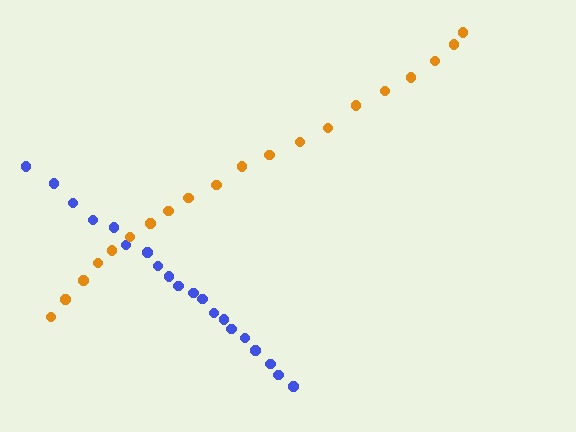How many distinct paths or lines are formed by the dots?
There are 2 distinct paths.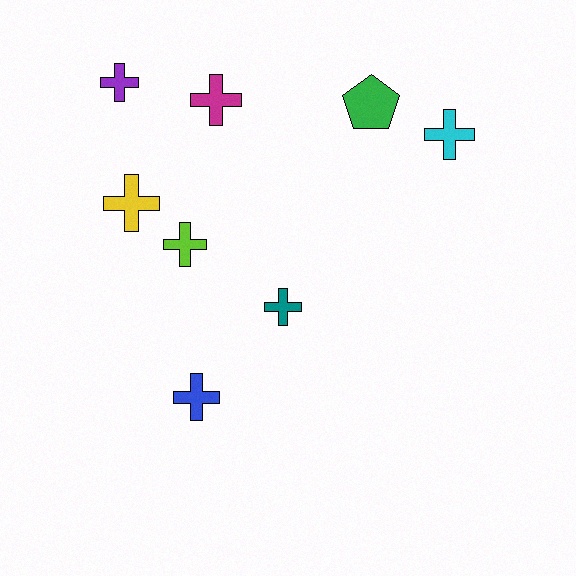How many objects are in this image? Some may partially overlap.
There are 8 objects.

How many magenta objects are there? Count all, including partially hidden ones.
There is 1 magenta object.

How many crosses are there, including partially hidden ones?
There are 7 crosses.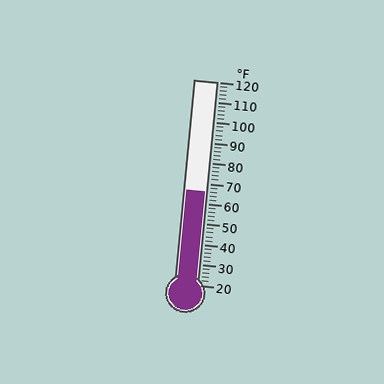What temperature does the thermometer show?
The thermometer shows approximately 66°F.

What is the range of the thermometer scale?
The thermometer scale ranges from 20°F to 120°F.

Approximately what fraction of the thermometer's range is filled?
The thermometer is filled to approximately 45% of its range.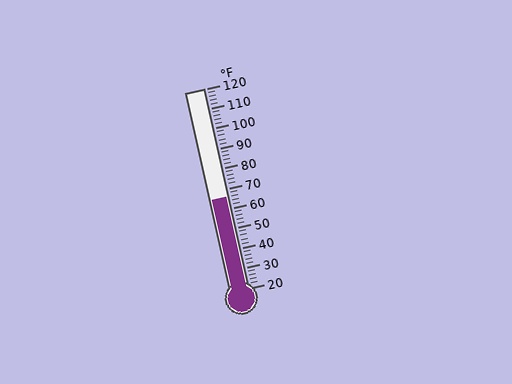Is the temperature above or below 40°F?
The temperature is above 40°F.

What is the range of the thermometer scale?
The thermometer scale ranges from 20°F to 120°F.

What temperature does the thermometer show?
The thermometer shows approximately 66°F.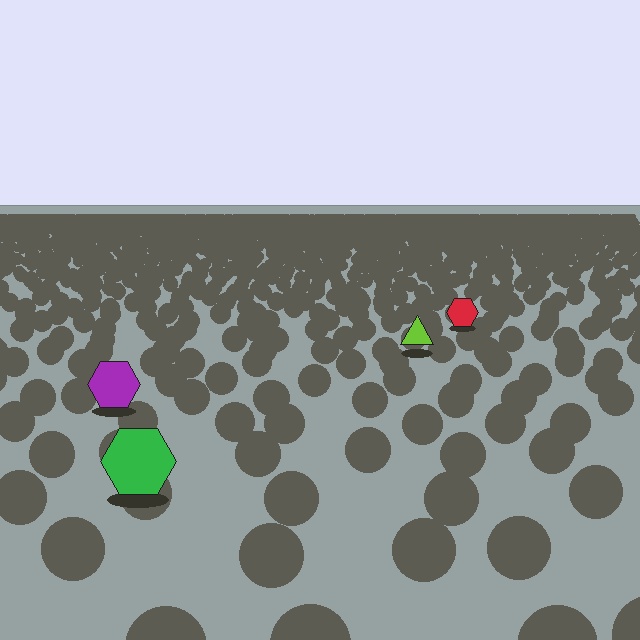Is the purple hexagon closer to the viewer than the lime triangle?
Yes. The purple hexagon is closer — you can tell from the texture gradient: the ground texture is coarser near it.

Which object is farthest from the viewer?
The red hexagon is farthest from the viewer. It appears smaller and the ground texture around it is denser.